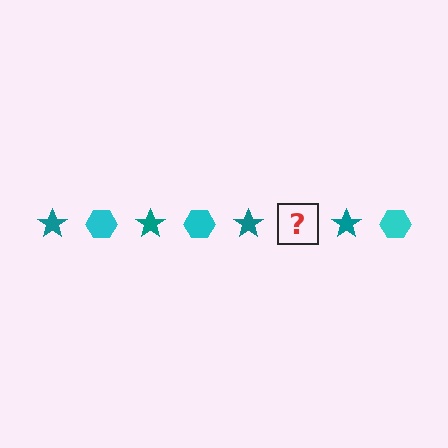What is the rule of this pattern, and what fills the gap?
The rule is that the pattern alternates between teal star and cyan hexagon. The gap should be filled with a cyan hexagon.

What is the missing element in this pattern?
The missing element is a cyan hexagon.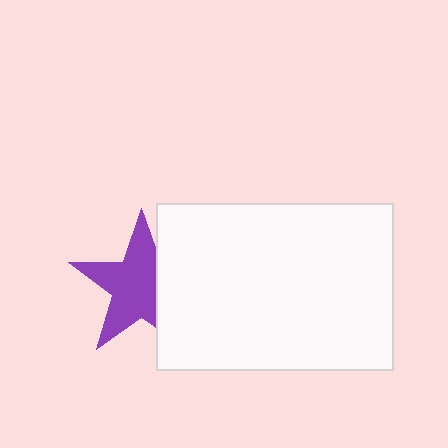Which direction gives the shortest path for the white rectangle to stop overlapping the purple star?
Moving right gives the shortest separation.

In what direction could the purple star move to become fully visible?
The purple star could move left. That would shift it out from behind the white rectangle entirely.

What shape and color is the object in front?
The object in front is a white rectangle.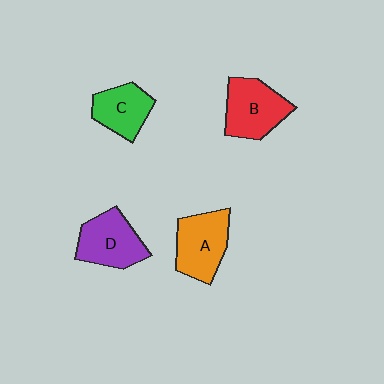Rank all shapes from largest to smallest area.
From largest to smallest: B (red), A (orange), D (purple), C (green).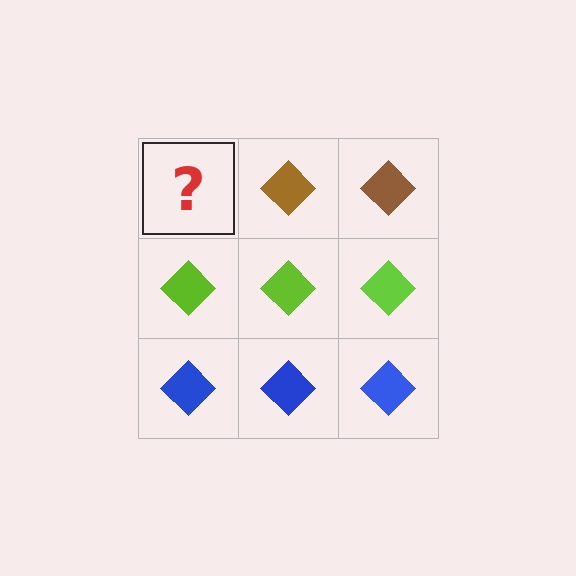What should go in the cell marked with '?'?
The missing cell should contain a brown diamond.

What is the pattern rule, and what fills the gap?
The rule is that each row has a consistent color. The gap should be filled with a brown diamond.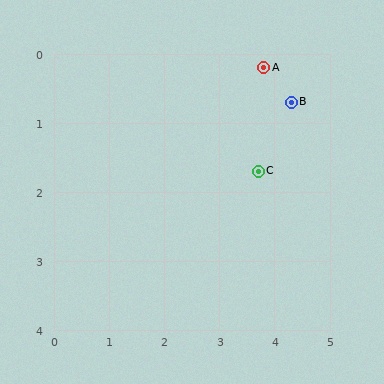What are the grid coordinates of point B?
Point B is at approximately (4.3, 0.7).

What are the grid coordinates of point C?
Point C is at approximately (3.7, 1.7).